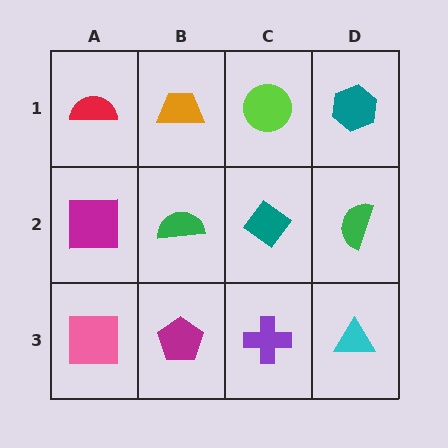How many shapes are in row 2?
4 shapes.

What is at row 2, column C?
A teal diamond.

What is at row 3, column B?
A magenta pentagon.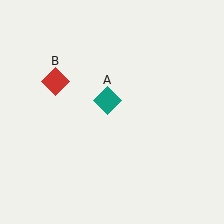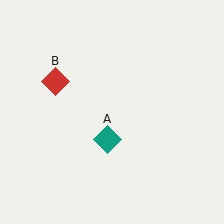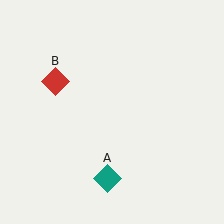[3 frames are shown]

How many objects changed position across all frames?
1 object changed position: teal diamond (object A).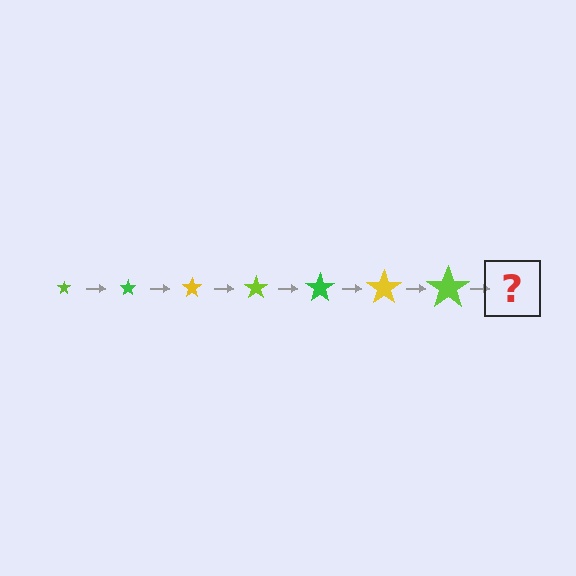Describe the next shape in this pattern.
It should be a green star, larger than the previous one.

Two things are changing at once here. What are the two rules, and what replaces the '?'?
The two rules are that the star grows larger each step and the color cycles through lime, green, and yellow. The '?' should be a green star, larger than the previous one.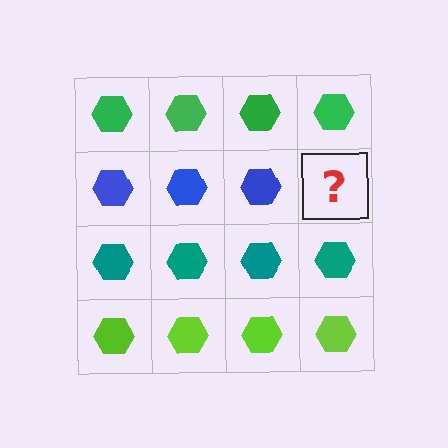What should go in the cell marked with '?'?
The missing cell should contain a blue hexagon.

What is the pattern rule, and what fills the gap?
The rule is that each row has a consistent color. The gap should be filled with a blue hexagon.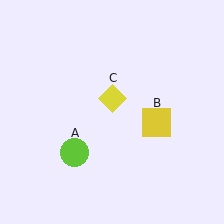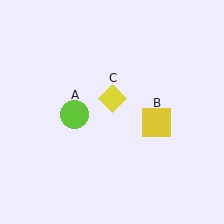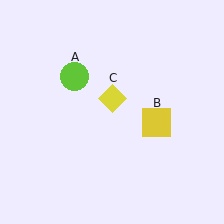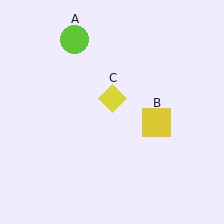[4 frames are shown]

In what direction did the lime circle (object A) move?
The lime circle (object A) moved up.